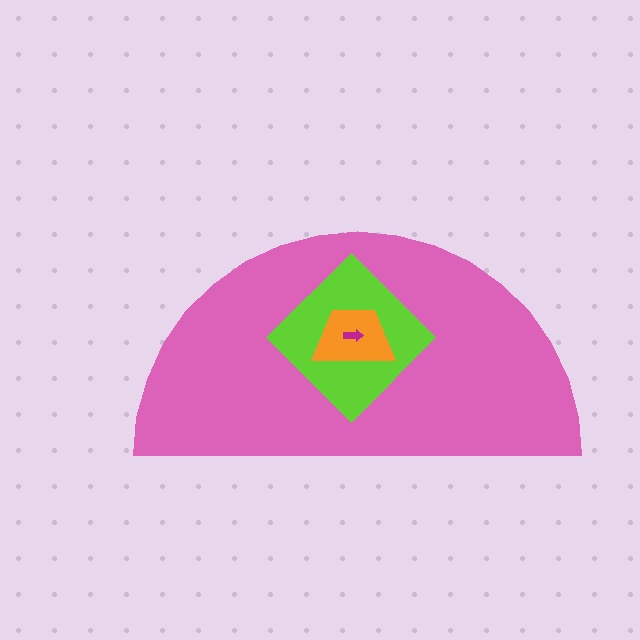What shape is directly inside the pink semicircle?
The lime diamond.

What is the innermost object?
The magenta arrow.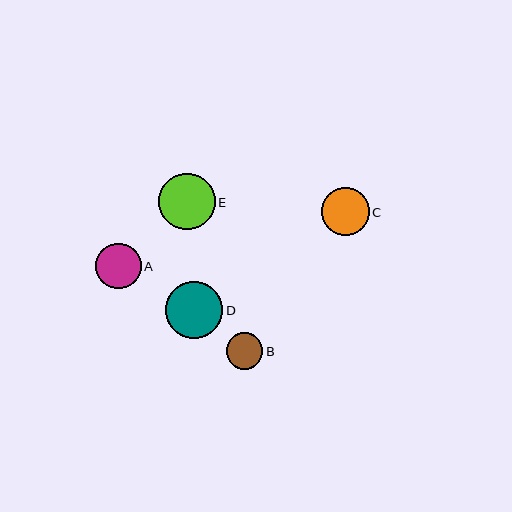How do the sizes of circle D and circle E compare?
Circle D and circle E are approximately the same size.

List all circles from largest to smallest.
From largest to smallest: D, E, C, A, B.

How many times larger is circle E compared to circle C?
Circle E is approximately 1.2 times the size of circle C.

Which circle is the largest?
Circle D is the largest with a size of approximately 57 pixels.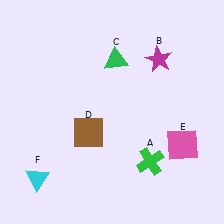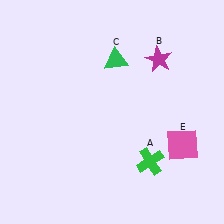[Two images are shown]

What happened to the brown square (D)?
The brown square (D) was removed in Image 2. It was in the bottom-left area of Image 1.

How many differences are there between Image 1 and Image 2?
There are 2 differences between the two images.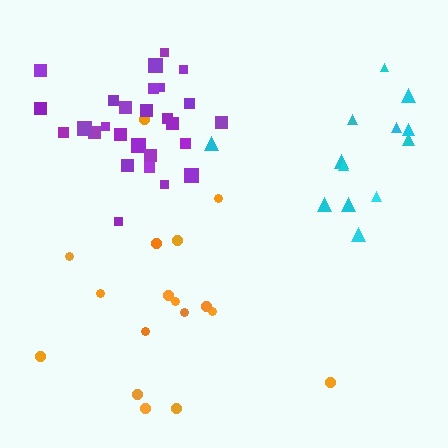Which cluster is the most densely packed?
Purple.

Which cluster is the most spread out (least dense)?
Orange.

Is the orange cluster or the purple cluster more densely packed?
Purple.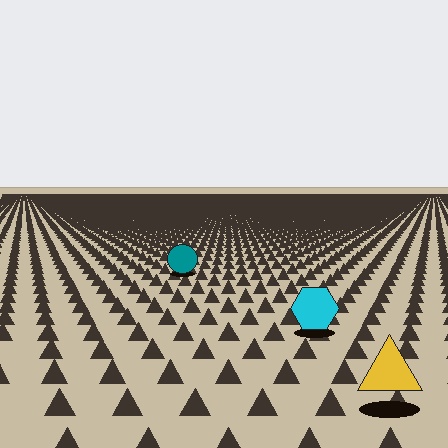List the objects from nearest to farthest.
From nearest to farthest: the yellow triangle, the cyan hexagon, the teal circle.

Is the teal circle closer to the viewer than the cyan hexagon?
No. The cyan hexagon is closer — you can tell from the texture gradient: the ground texture is coarser near it.